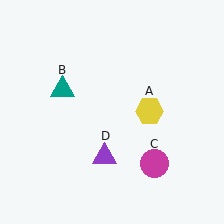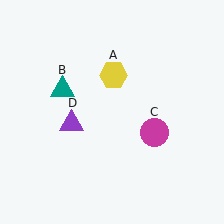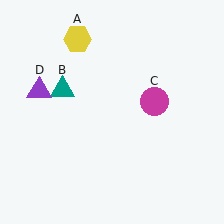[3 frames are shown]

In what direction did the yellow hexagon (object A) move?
The yellow hexagon (object A) moved up and to the left.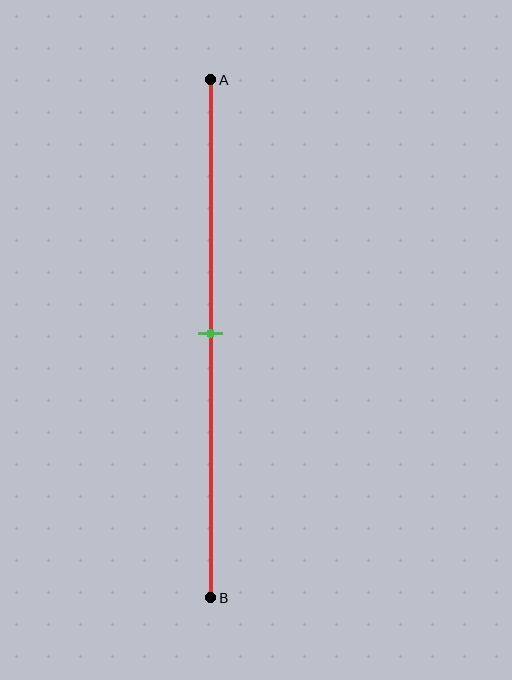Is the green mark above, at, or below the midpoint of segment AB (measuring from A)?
The green mark is approximately at the midpoint of segment AB.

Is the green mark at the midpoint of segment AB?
Yes, the mark is approximately at the midpoint.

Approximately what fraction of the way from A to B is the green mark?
The green mark is approximately 50% of the way from A to B.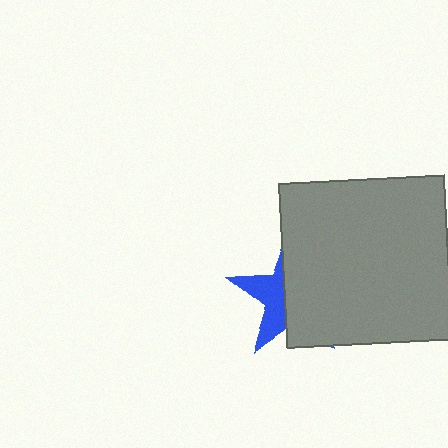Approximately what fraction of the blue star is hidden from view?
Roughly 63% of the blue star is hidden behind the gray square.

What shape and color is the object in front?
The object in front is a gray square.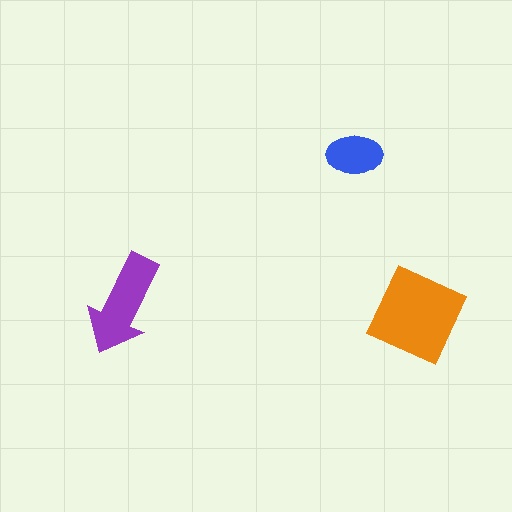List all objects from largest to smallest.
The orange square, the purple arrow, the blue ellipse.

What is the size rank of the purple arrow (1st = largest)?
2nd.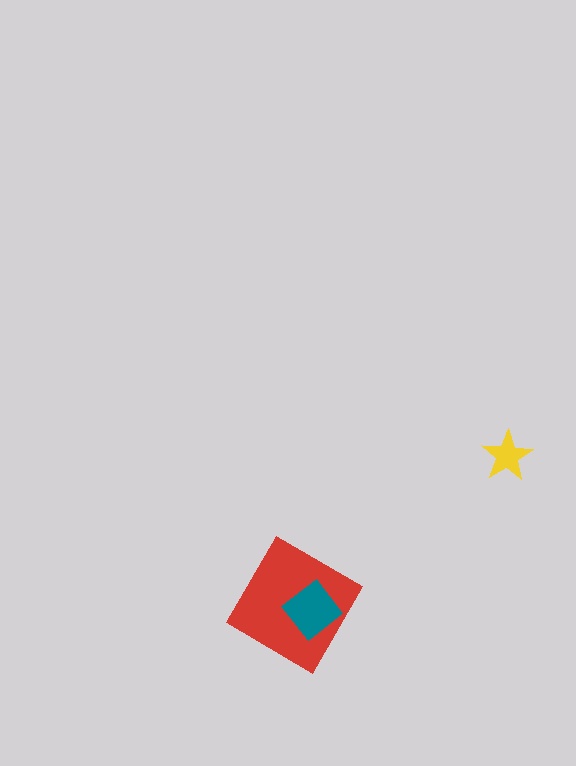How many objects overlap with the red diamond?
1 object overlaps with the red diamond.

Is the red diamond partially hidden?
Yes, it is partially covered by another shape.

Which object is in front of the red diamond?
The teal diamond is in front of the red diamond.